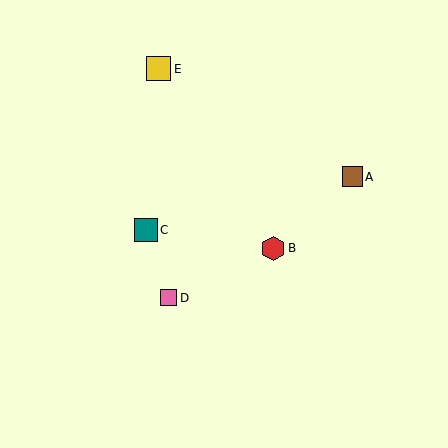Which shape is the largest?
The red hexagon (labeled B) is the largest.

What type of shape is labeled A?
Shape A is a brown square.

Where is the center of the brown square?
The center of the brown square is at (352, 177).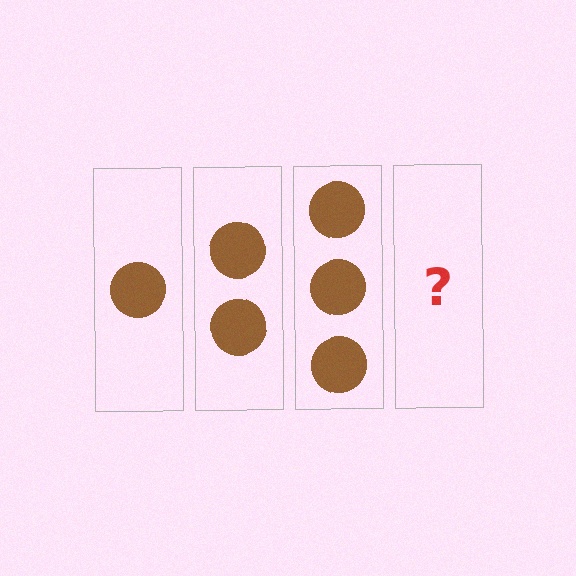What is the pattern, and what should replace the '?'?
The pattern is that each step adds one more circle. The '?' should be 4 circles.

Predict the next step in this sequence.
The next step is 4 circles.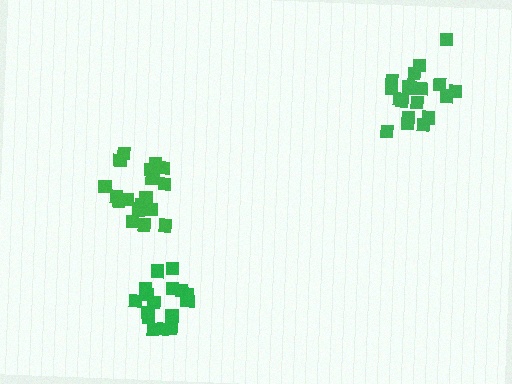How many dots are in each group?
Group 1: 19 dots, Group 2: 17 dots, Group 3: 20 dots (56 total).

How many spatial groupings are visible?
There are 3 spatial groupings.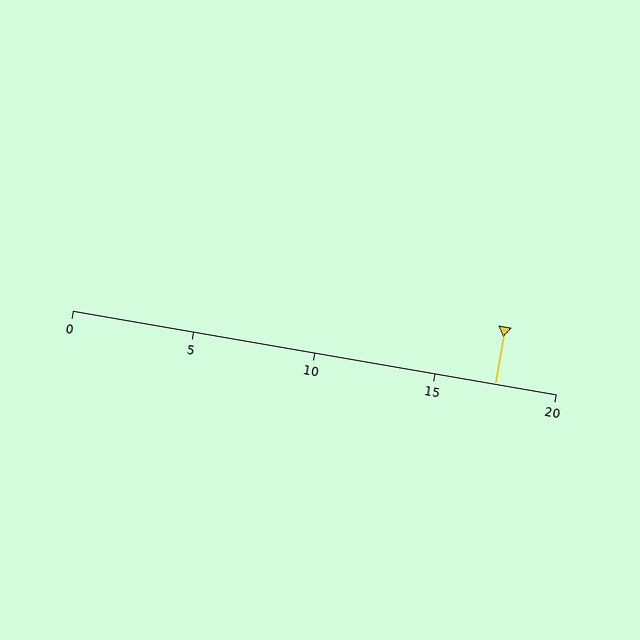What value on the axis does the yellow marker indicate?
The marker indicates approximately 17.5.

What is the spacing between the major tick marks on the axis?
The major ticks are spaced 5 apart.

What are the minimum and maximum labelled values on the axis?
The axis runs from 0 to 20.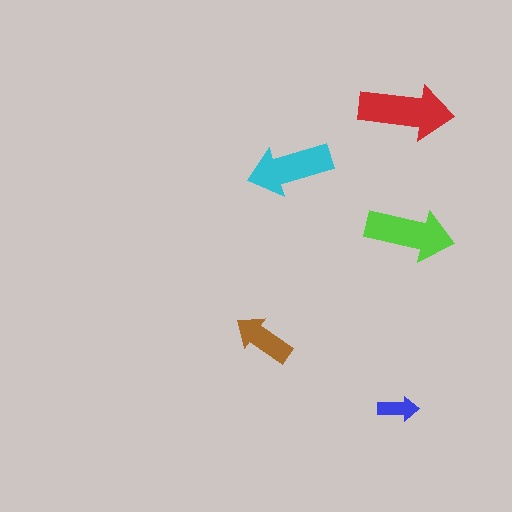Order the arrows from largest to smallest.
the red one, the lime one, the cyan one, the brown one, the blue one.